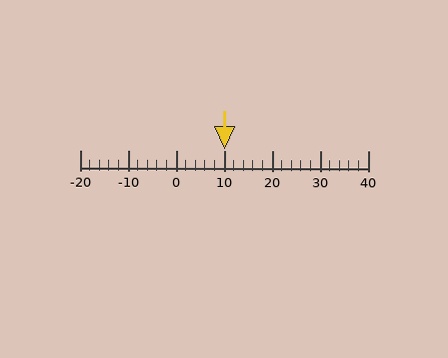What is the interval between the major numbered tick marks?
The major tick marks are spaced 10 units apart.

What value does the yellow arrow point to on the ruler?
The yellow arrow points to approximately 10.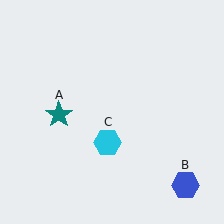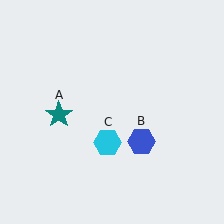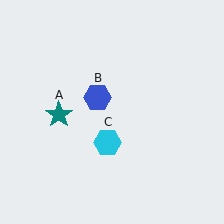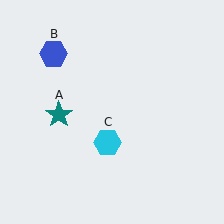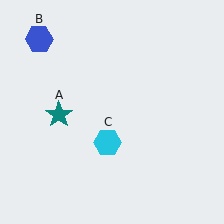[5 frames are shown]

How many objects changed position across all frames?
1 object changed position: blue hexagon (object B).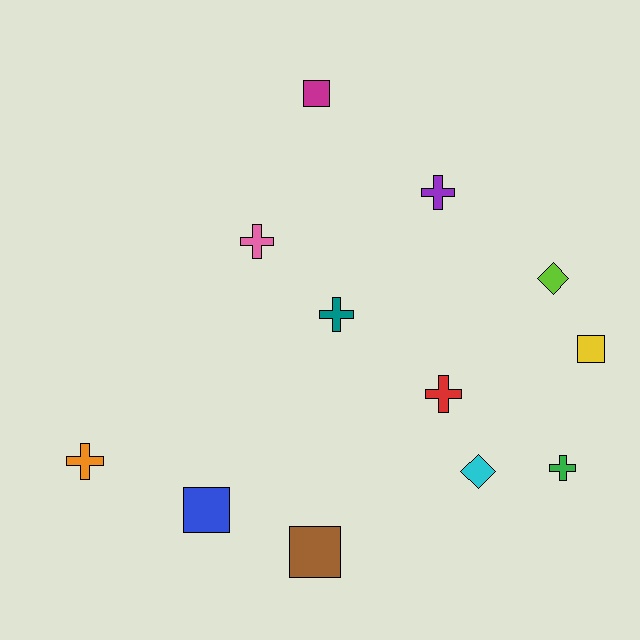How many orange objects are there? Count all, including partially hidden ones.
There is 1 orange object.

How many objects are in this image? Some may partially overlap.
There are 12 objects.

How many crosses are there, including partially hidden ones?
There are 6 crosses.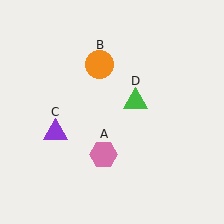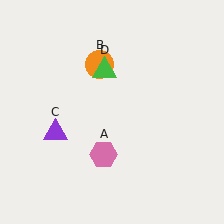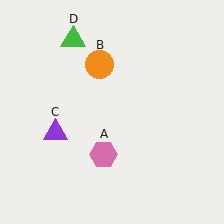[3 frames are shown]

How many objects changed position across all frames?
1 object changed position: green triangle (object D).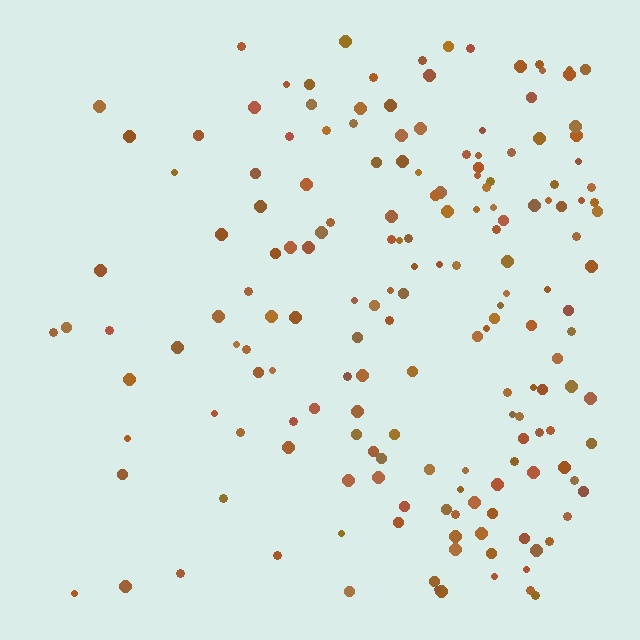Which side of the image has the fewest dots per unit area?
The left.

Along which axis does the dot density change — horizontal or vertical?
Horizontal.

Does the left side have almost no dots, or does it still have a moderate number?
Still a moderate number, just noticeably fewer than the right.